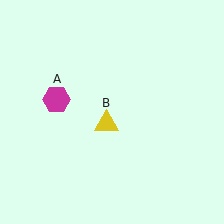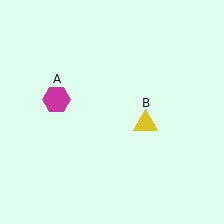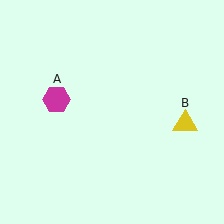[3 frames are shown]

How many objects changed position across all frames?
1 object changed position: yellow triangle (object B).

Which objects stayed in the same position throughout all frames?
Magenta hexagon (object A) remained stationary.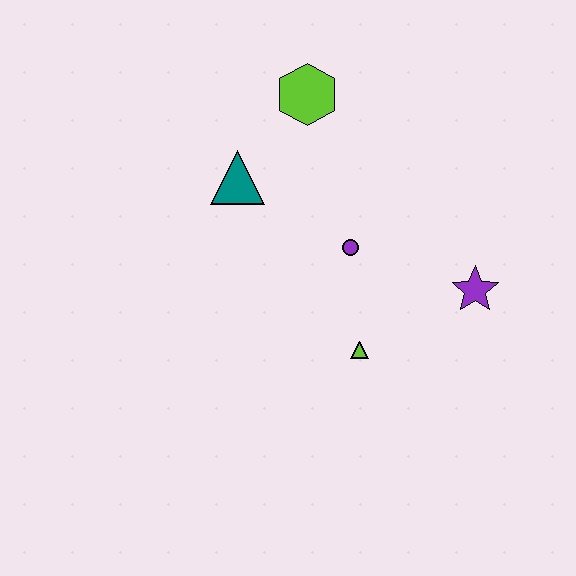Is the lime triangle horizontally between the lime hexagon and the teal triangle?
No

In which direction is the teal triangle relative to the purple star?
The teal triangle is to the left of the purple star.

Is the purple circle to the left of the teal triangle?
No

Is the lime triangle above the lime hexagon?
No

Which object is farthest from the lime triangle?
The lime hexagon is farthest from the lime triangle.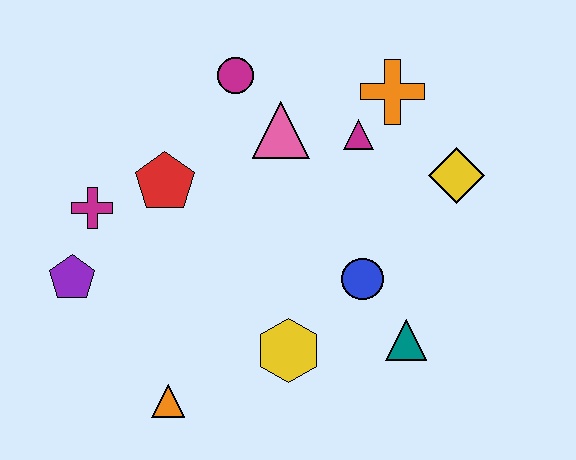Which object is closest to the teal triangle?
The blue circle is closest to the teal triangle.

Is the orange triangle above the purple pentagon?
No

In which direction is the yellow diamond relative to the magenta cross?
The yellow diamond is to the right of the magenta cross.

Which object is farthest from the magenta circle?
The orange triangle is farthest from the magenta circle.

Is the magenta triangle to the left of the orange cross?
Yes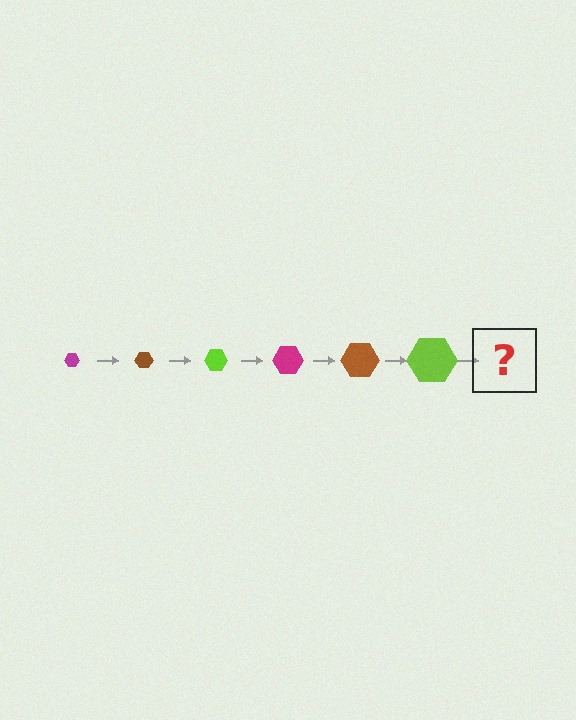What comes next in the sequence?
The next element should be a magenta hexagon, larger than the previous one.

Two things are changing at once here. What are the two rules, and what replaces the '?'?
The two rules are that the hexagon grows larger each step and the color cycles through magenta, brown, and lime. The '?' should be a magenta hexagon, larger than the previous one.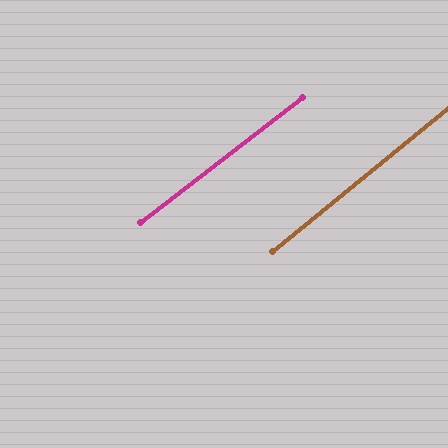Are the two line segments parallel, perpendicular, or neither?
Parallel — their directions differ by only 1.8°.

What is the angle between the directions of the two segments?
Approximately 2 degrees.